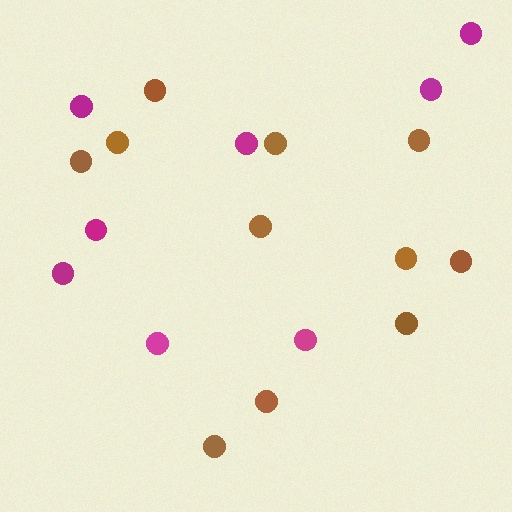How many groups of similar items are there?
There are 2 groups: one group of magenta circles (8) and one group of brown circles (11).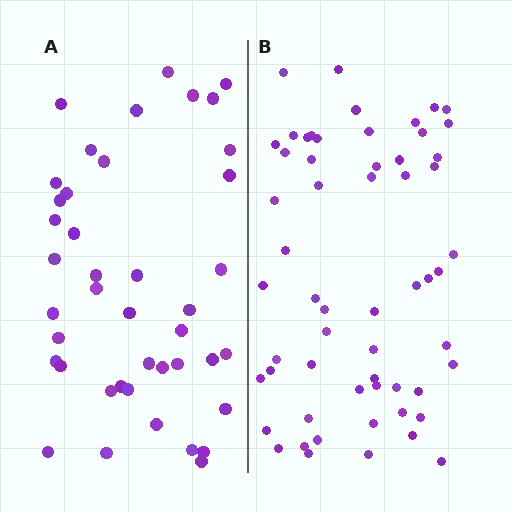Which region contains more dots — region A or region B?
Region B (the right region) has more dots.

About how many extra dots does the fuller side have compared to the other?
Region B has approximately 15 more dots than region A.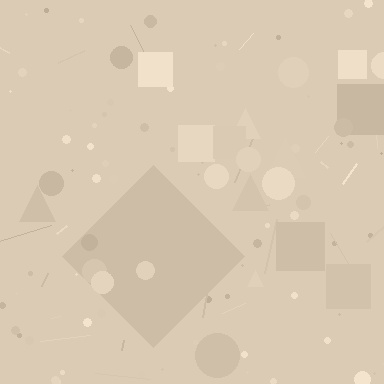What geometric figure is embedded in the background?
A diamond is embedded in the background.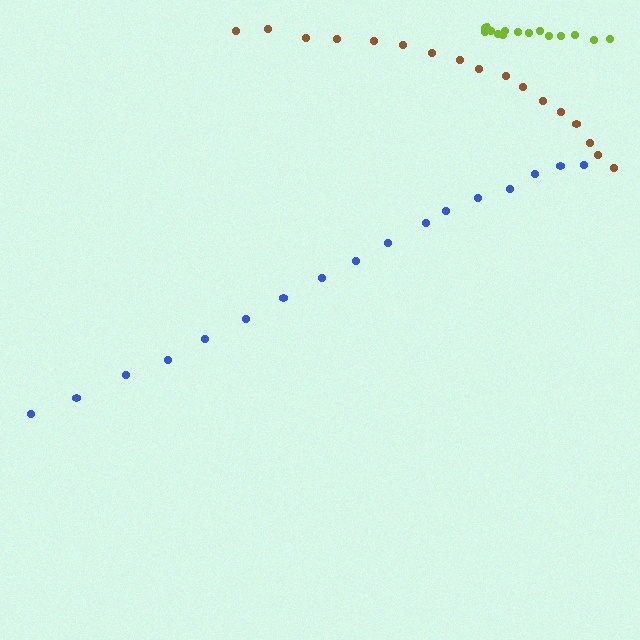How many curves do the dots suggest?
There are 3 distinct paths.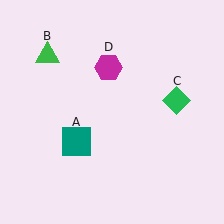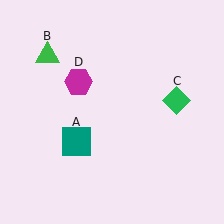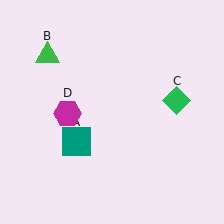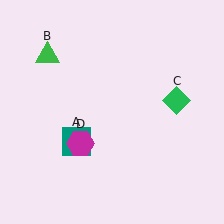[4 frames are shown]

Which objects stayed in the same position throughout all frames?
Teal square (object A) and green triangle (object B) and green diamond (object C) remained stationary.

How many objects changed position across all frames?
1 object changed position: magenta hexagon (object D).